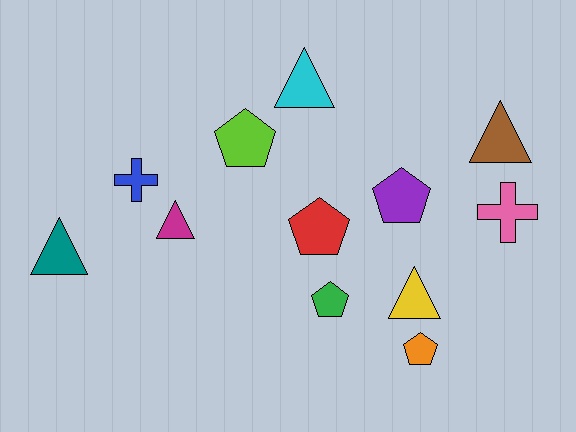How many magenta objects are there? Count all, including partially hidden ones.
There is 1 magenta object.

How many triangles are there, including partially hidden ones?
There are 5 triangles.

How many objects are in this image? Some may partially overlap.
There are 12 objects.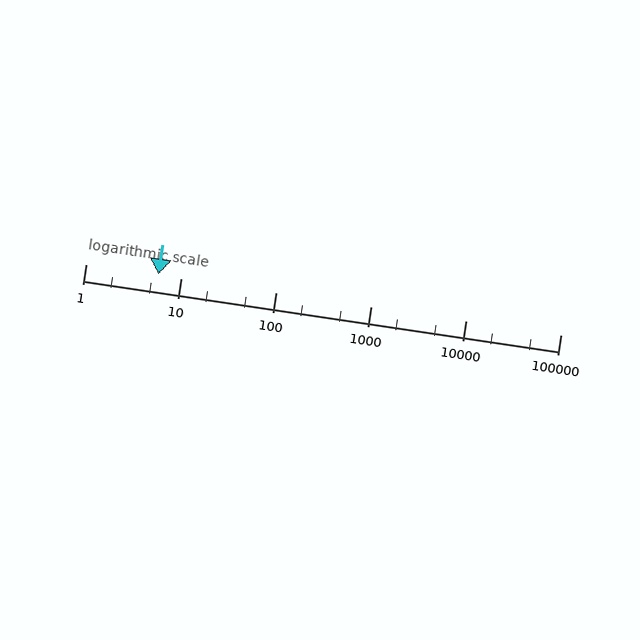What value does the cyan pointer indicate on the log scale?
The pointer indicates approximately 5.8.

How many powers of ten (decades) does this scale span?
The scale spans 5 decades, from 1 to 100000.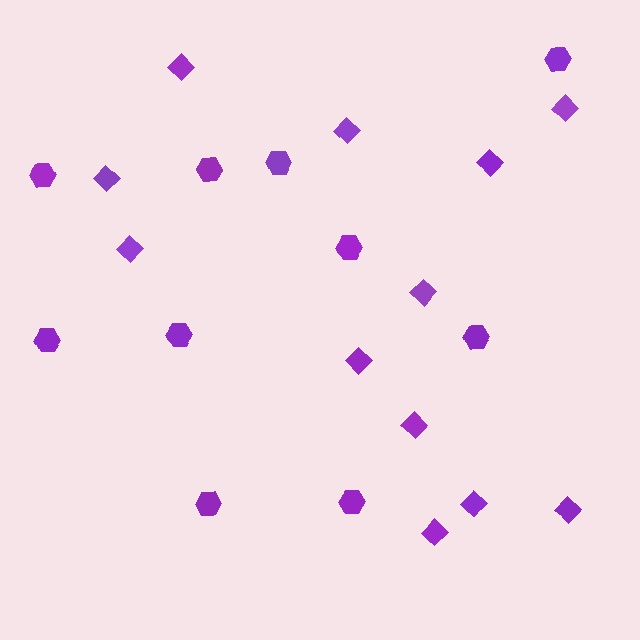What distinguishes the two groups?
There are 2 groups: one group of hexagons (10) and one group of diamonds (12).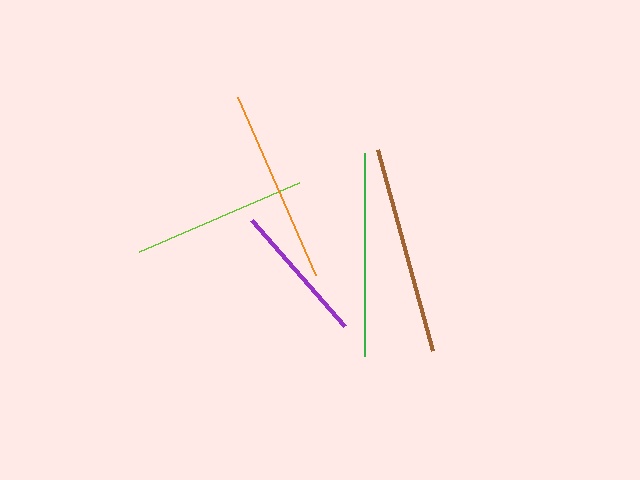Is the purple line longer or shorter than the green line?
The green line is longer than the purple line.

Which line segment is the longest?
The brown line is the longest at approximately 208 pixels.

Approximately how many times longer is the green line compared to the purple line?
The green line is approximately 1.4 times the length of the purple line.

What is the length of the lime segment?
The lime segment is approximately 174 pixels long.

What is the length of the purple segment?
The purple segment is approximately 141 pixels long.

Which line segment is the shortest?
The purple line is the shortest at approximately 141 pixels.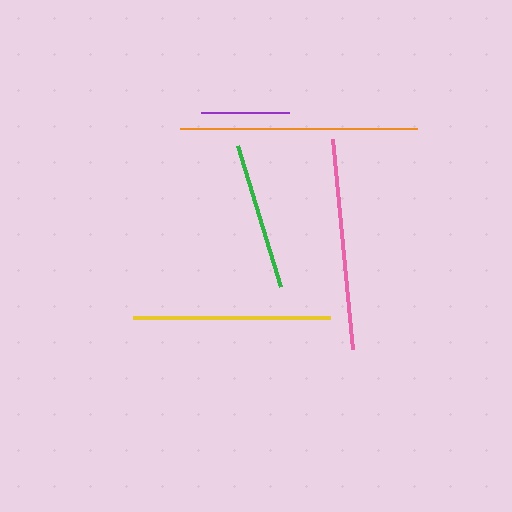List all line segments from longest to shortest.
From longest to shortest: orange, pink, yellow, green, purple.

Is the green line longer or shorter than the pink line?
The pink line is longer than the green line.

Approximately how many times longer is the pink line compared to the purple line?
The pink line is approximately 2.4 times the length of the purple line.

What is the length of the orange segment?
The orange segment is approximately 237 pixels long.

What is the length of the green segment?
The green segment is approximately 147 pixels long.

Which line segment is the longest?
The orange line is the longest at approximately 237 pixels.